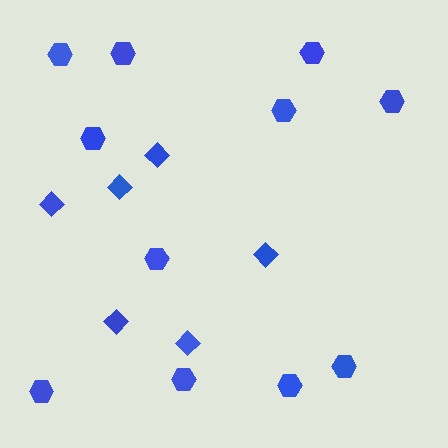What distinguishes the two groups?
There are 2 groups: one group of diamonds (6) and one group of hexagons (11).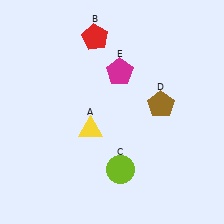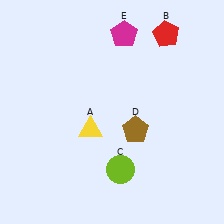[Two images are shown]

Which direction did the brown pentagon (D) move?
The brown pentagon (D) moved left.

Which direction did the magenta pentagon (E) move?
The magenta pentagon (E) moved up.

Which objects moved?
The objects that moved are: the red pentagon (B), the brown pentagon (D), the magenta pentagon (E).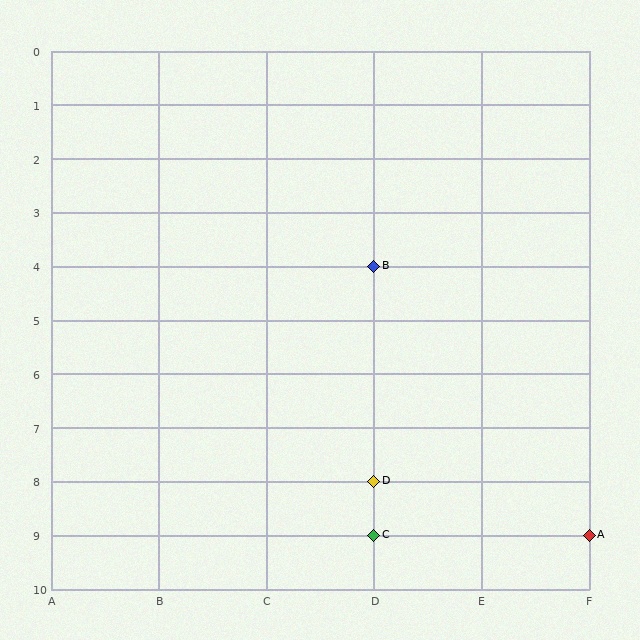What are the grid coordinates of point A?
Point A is at grid coordinates (F, 9).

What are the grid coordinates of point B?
Point B is at grid coordinates (D, 4).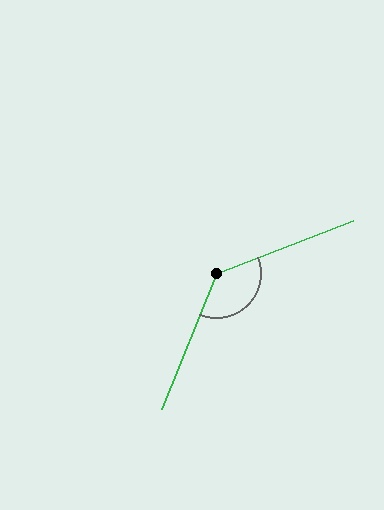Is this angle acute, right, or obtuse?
It is obtuse.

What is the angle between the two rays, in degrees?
Approximately 133 degrees.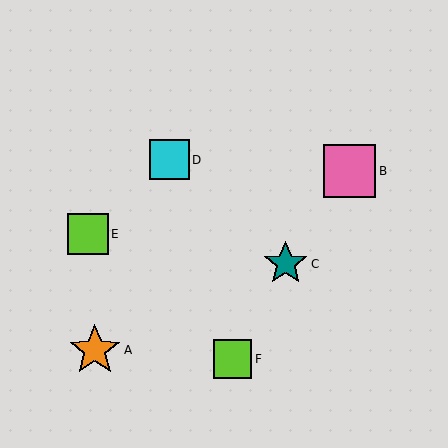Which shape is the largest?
The pink square (labeled B) is the largest.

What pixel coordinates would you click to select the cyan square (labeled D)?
Click at (170, 160) to select the cyan square D.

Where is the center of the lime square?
The center of the lime square is at (232, 359).